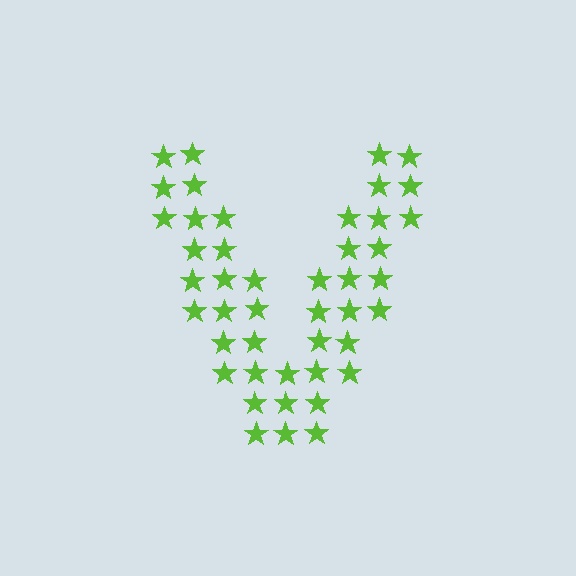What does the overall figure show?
The overall figure shows the letter V.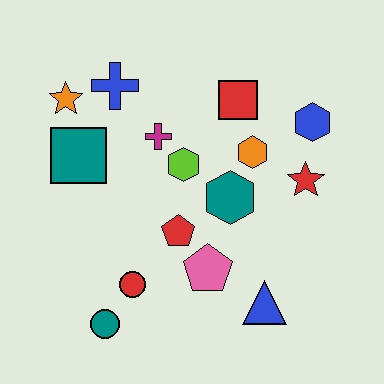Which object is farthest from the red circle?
The blue hexagon is farthest from the red circle.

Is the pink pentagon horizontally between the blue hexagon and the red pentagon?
Yes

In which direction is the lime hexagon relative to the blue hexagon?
The lime hexagon is to the left of the blue hexagon.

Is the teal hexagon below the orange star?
Yes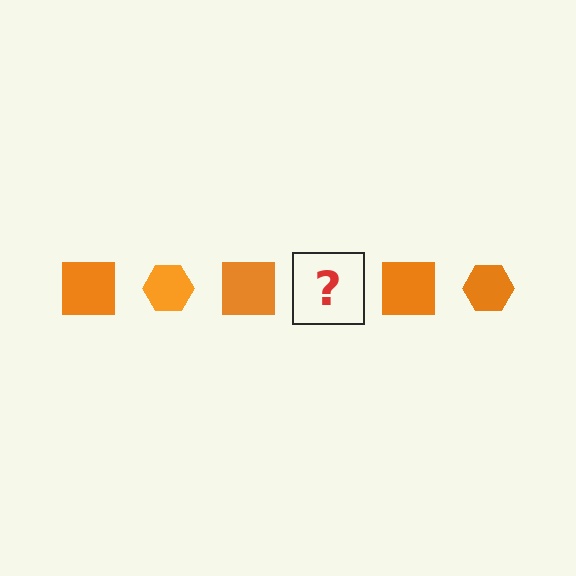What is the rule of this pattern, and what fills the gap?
The rule is that the pattern cycles through square, hexagon shapes in orange. The gap should be filled with an orange hexagon.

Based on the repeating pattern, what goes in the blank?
The blank should be an orange hexagon.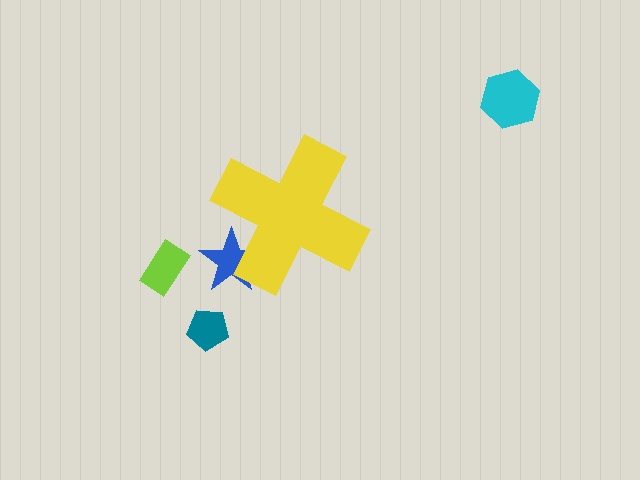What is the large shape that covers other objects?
A yellow cross.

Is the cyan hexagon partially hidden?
No, the cyan hexagon is fully visible.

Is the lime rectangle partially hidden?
No, the lime rectangle is fully visible.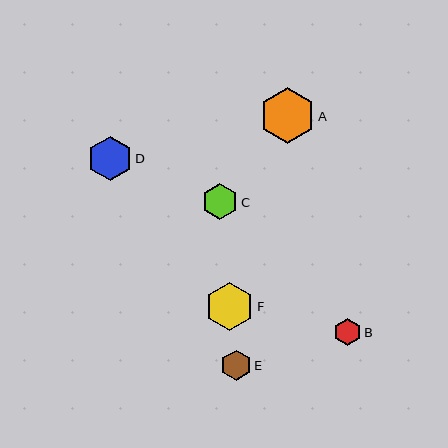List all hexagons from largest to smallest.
From largest to smallest: A, F, D, C, E, B.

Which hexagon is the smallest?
Hexagon B is the smallest with a size of approximately 27 pixels.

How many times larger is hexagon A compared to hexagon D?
Hexagon A is approximately 1.3 times the size of hexagon D.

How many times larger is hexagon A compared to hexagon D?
Hexagon A is approximately 1.3 times the size of hexagon D.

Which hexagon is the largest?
Hexagon A is the largest with a size of approximately 56 pixels.